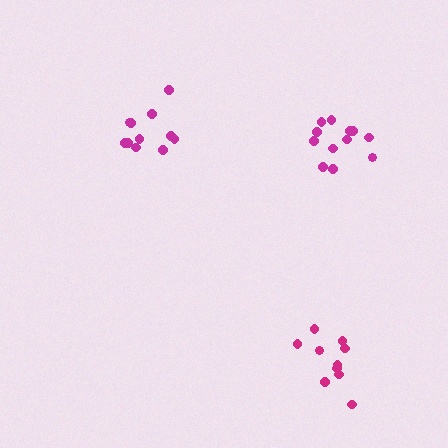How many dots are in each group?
Group 1: 11 dots, Group 2: 10 dots, Group 3: 12 dots (33 total).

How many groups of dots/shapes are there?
There are 3 groups.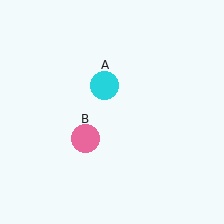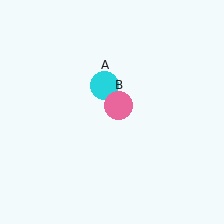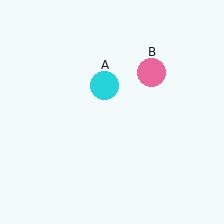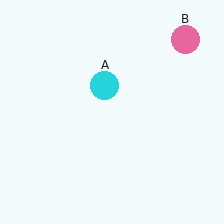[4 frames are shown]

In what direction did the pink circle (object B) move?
The pink circle (object B) moved up and to the right.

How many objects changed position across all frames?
1 object changed position: pink circle (object B).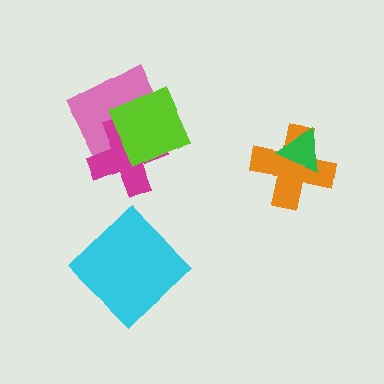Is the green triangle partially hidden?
No, no other shape covers it.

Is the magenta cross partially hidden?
Yes, it is partially covered by another shape.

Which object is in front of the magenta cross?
The lime diamond is in front of the magenta cross.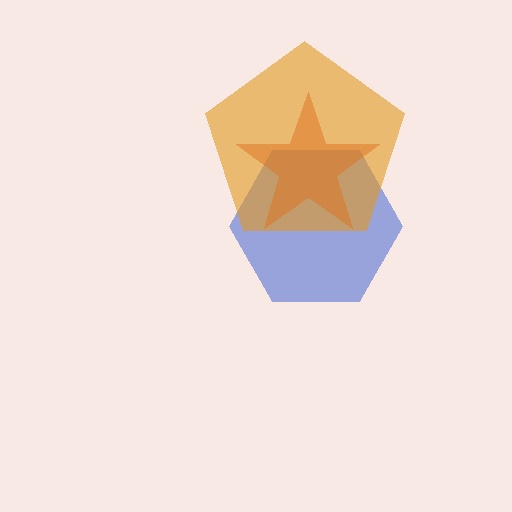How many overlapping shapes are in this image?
There are 3 overlapping shapes in the image.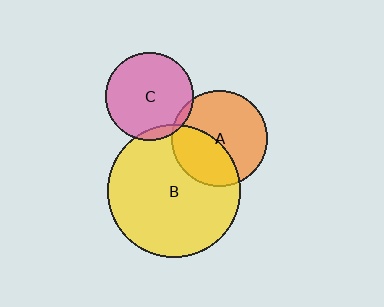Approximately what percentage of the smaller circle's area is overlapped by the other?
Approximately 5%.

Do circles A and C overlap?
Yes.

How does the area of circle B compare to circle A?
Approximately 2.0 times.